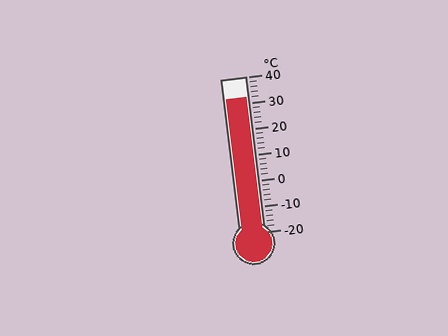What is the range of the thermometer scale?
The thermometer scale ranges from -20°C to 40°C.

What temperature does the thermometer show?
The thermometer shows approximately 32°C.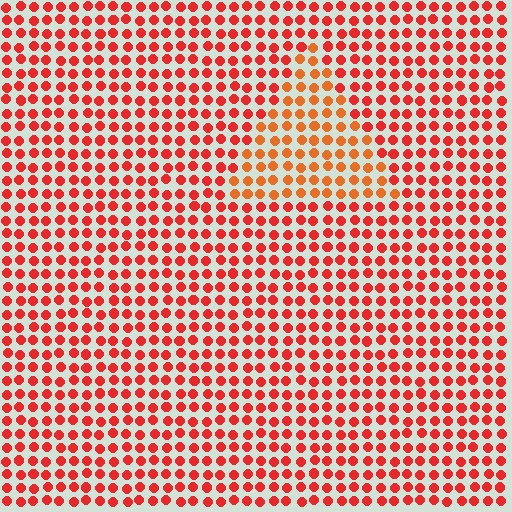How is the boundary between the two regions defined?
The boundary is defined purely by a slight shift in hue (about 23 degrees). Spacing, size, and orientation are identical on both sides.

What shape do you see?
I see a triangle.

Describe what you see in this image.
The image is filled with small red elements in a uniform arrangement. A triangle-shaped region is visible where the elements are tinted to a slightly different hue, forming a subtle color boundary.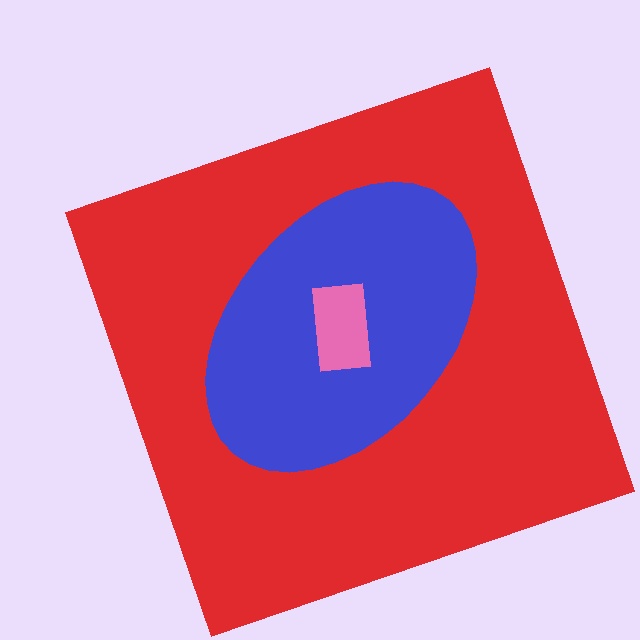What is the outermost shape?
The red square.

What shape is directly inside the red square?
The blue ellipse.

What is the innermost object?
The pink rectangle.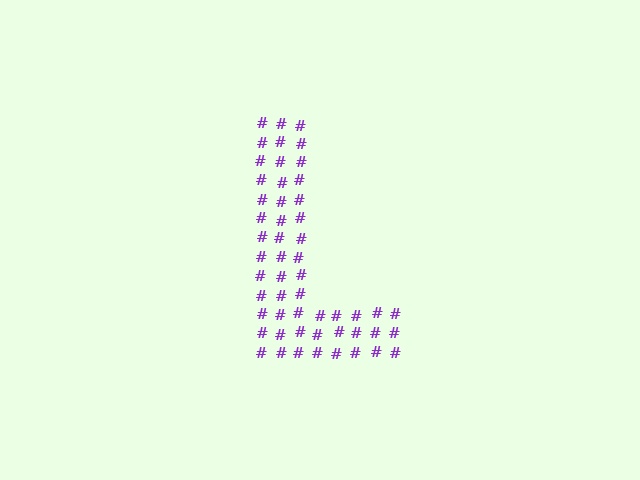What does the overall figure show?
The overall figure shows the letter L.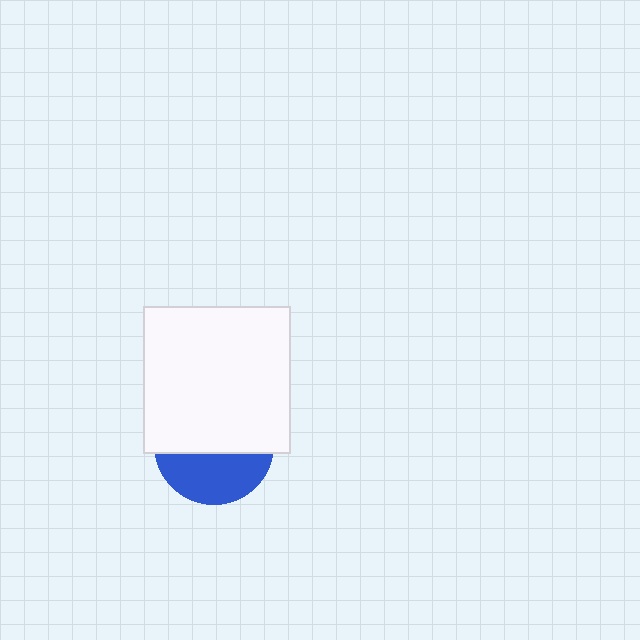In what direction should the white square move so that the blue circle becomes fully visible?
The white square should move up. That is the shortest direction to clear the overlap and leave the blue circle fully visible.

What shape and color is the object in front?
The object in front is a white square.